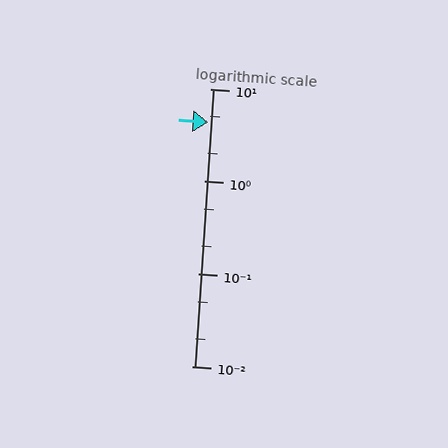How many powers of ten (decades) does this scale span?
The scale spans 3 decades, from 0.01 to 10.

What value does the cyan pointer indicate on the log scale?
The pointer indicates approximately 4.3.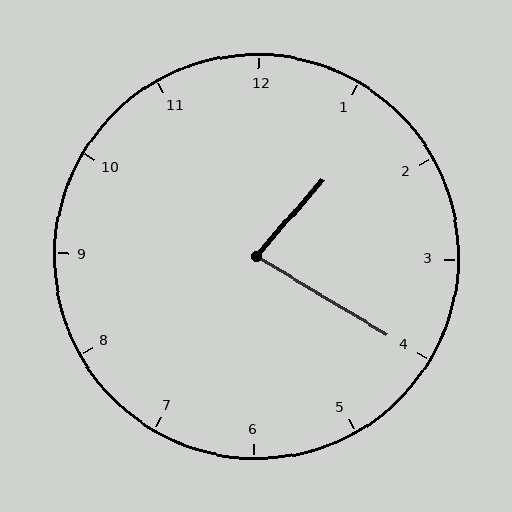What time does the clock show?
1:20.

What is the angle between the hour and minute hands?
Approximately 80 degrees.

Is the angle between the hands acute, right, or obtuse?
It is acute.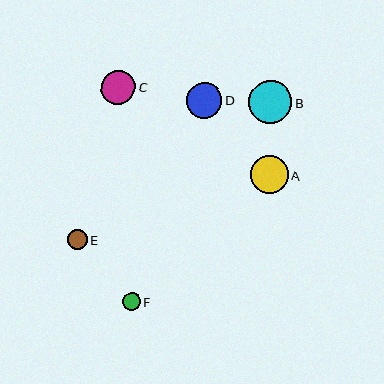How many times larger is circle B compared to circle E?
Circle B is approximately 2.1 times the size of circle E.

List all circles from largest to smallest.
From largest to smallest: B, A, D, C, E, F.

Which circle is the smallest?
Circle F is the smallest with a size of approximately 18 pixels.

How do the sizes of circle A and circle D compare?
Circle A and circle D are approximately the same size.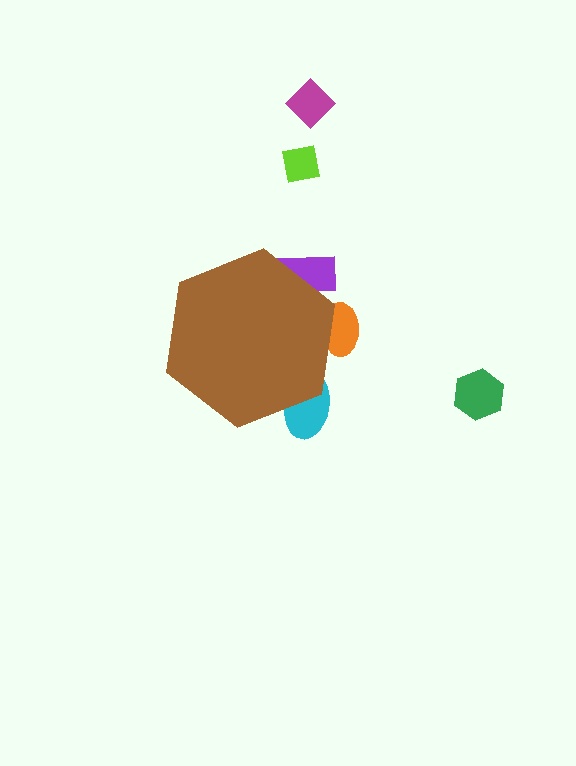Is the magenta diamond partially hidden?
No, the magenta diamond is fully visible.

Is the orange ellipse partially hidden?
Yes, the orange ellipse is partially hidden behind the brown hexagon.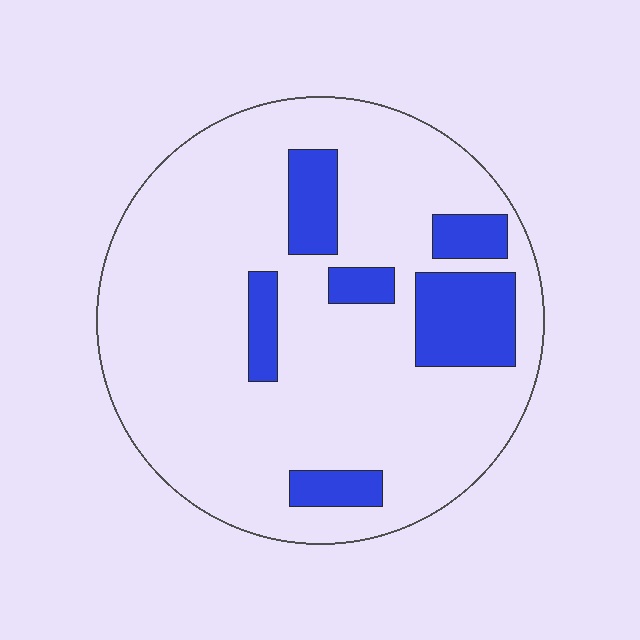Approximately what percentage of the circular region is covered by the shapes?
Approximately 15%.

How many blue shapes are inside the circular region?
6.